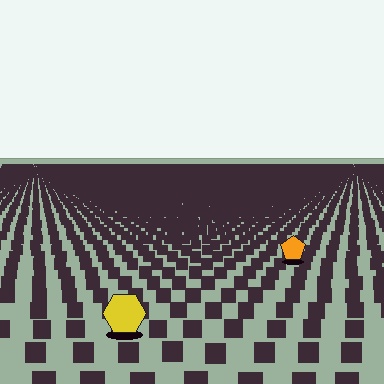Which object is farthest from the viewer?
The orange pentagon is farthest from the viewer. It appears smaller and the ground texture around it is denser.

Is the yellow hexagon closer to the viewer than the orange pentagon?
Yes. The yellow hexagon is closer — you can tell from the texture gradient: the ground texture is coarser near it.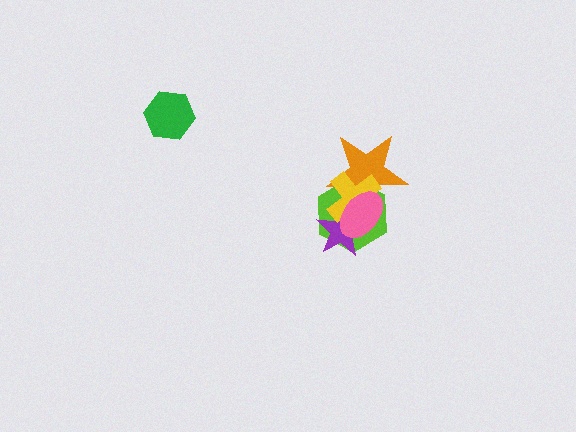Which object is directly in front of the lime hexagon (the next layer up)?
The orange star is directly in front of the lime hexagon.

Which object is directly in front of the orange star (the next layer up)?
The yellow cross is directly in front of the orange star.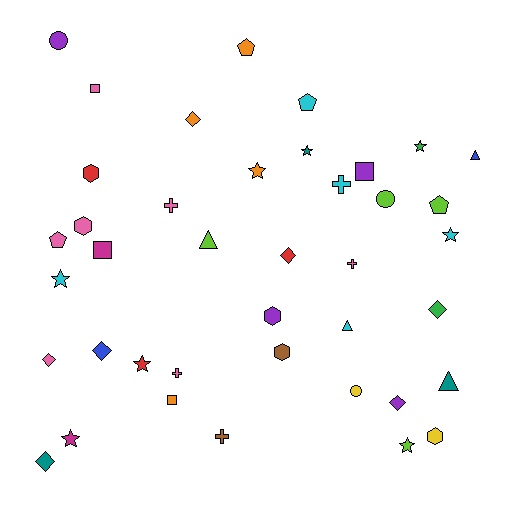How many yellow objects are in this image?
There are 2 yellow objects.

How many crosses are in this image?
There are 5 crosses.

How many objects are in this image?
There are 40 objects.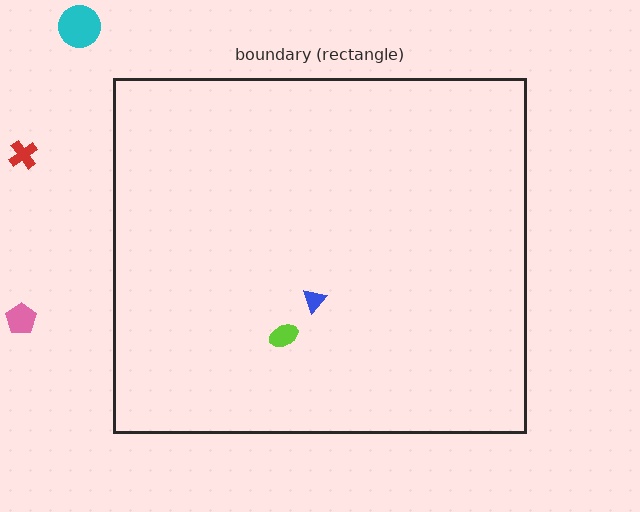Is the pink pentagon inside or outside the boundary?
Outside.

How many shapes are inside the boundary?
2 inside, 3 outside.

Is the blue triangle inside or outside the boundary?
Inside.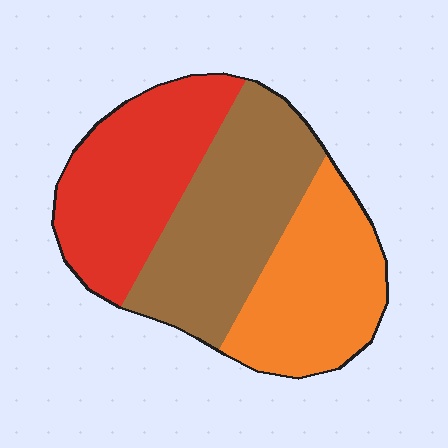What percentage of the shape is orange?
Orange takes up about one third (1/3) of the shape.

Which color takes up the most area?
Brown, at roughly 35%.